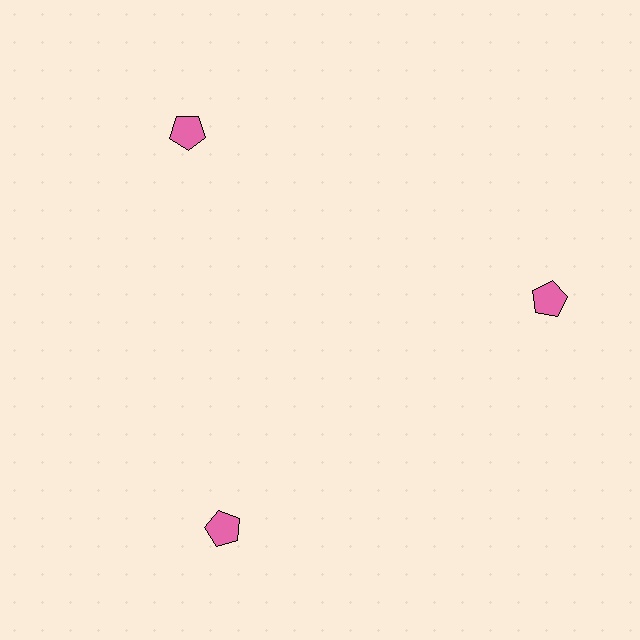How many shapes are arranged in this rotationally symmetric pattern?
There are 3 shapes, arranged in 3 groups of 1.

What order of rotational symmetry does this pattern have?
This pattern has 3-fold rotational symmetry.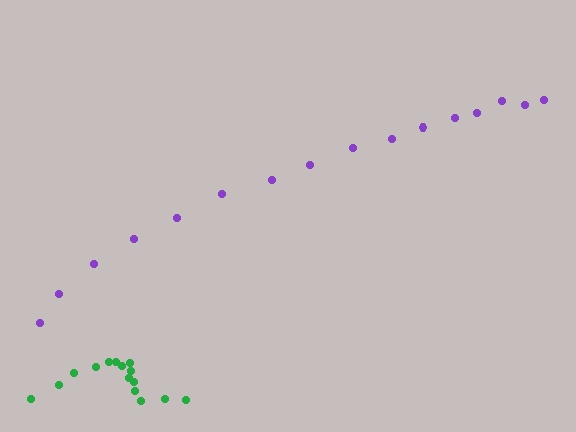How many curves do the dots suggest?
There are 2 distinct paths.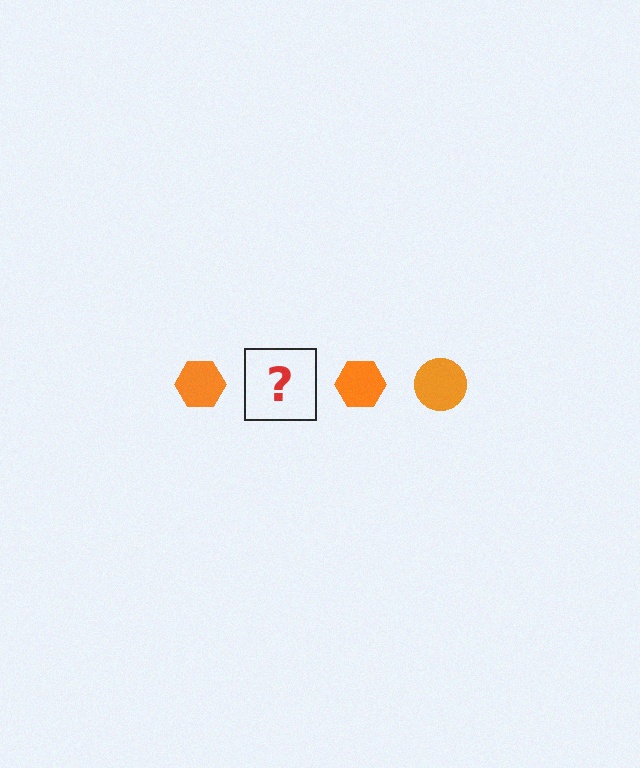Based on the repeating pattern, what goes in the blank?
The blank should be an orange circle.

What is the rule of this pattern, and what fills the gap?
The rule is that the pattern cycles through hexagon, circle shapes in orange. The gap should be filled with an orange circle.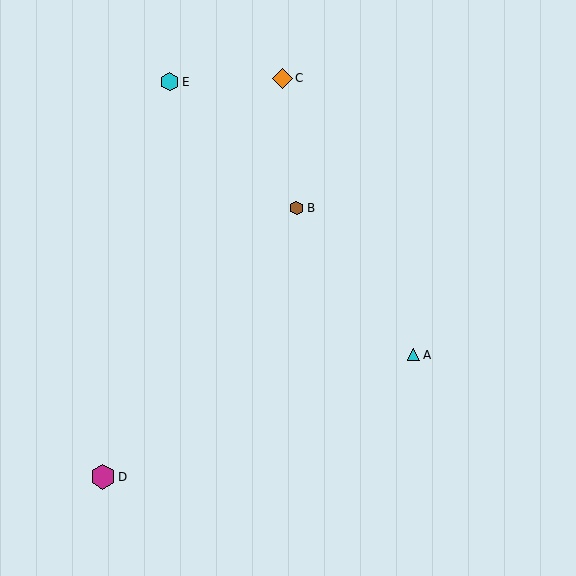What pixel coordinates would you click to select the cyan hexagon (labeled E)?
Click at (170, 82) to select the cyan hexagon E.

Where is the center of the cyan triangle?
The center of the cyan triangle is at (414, 355).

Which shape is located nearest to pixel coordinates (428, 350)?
The cyan triangle (labeled A) at (414, 355) is nearest to that location.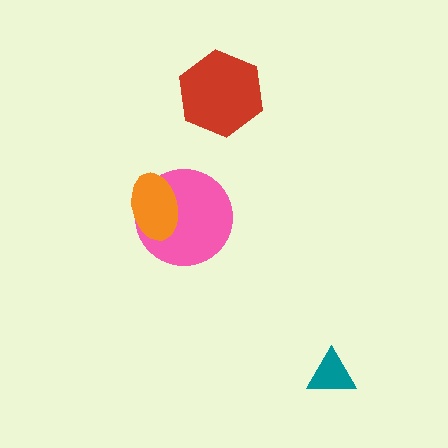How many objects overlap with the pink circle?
1 object overlaps with the pink circle.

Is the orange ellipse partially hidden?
No, no other shape covers it.